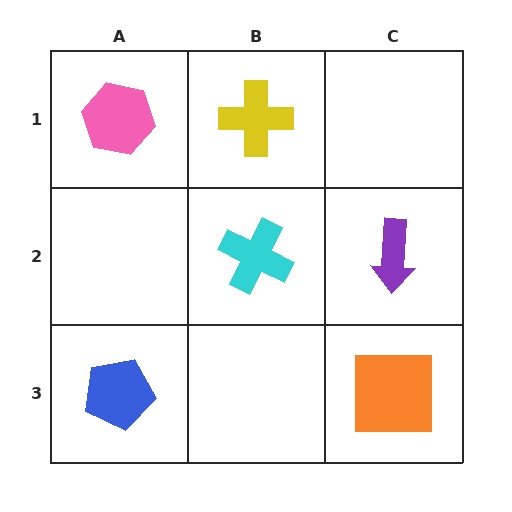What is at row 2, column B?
A cyan cross.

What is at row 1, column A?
A pink hexagon.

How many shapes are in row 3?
2 shapes.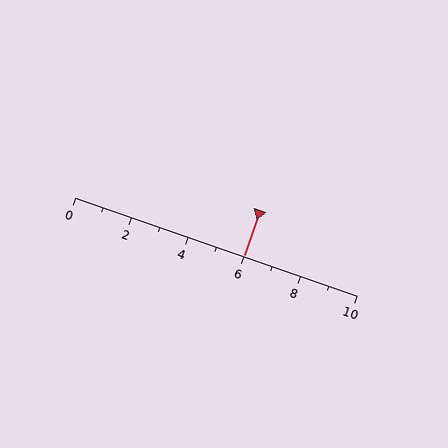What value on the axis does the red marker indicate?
The marker indicates approximately 6.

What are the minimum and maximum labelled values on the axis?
The axis runs from 0 to 10.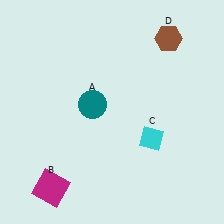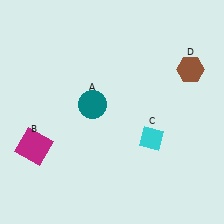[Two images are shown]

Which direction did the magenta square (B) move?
The magenta square (B) moved up.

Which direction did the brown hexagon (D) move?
The brown hexagon (D) moved down.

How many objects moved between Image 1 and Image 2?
2 objects moved between the two images.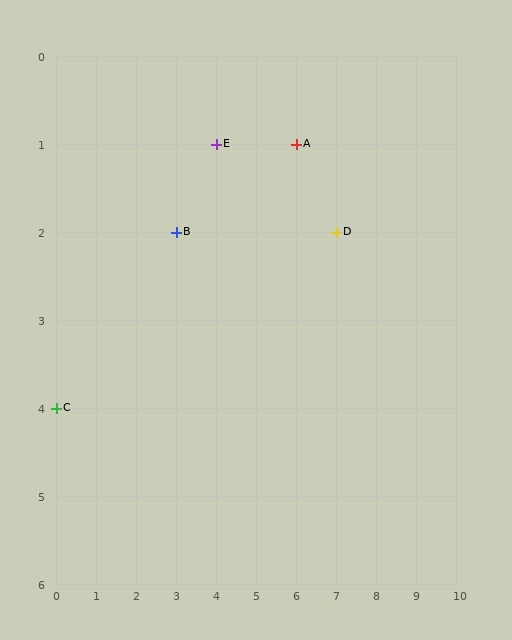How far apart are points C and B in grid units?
Points C and B are 3 columns and 2 rows apart (about 3.6 grid units diagonally).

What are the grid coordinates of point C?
Point C is at grid coordinates (0, 4).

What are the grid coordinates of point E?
Point E is at grid coordinates (4, 1).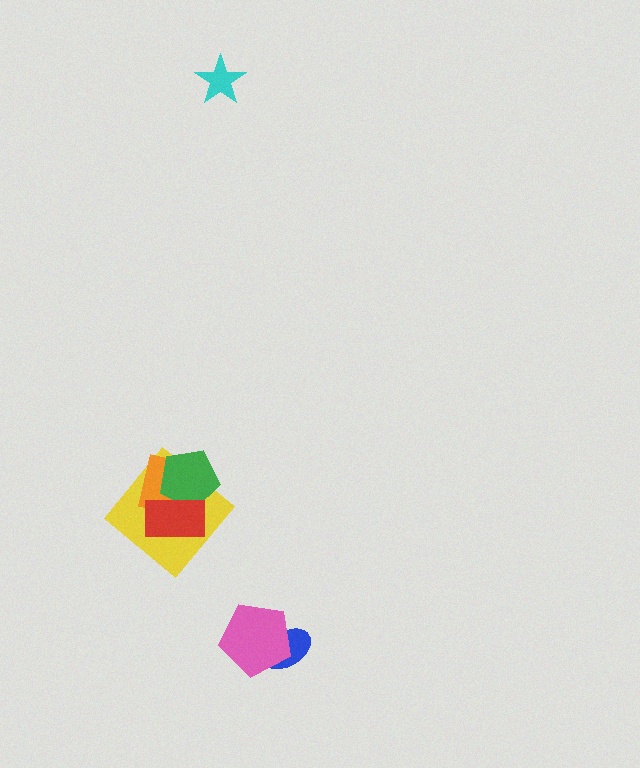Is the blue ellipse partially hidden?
Yes, it is partially covered by another shape.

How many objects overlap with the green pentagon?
3 objects overlap with the green pentagon.